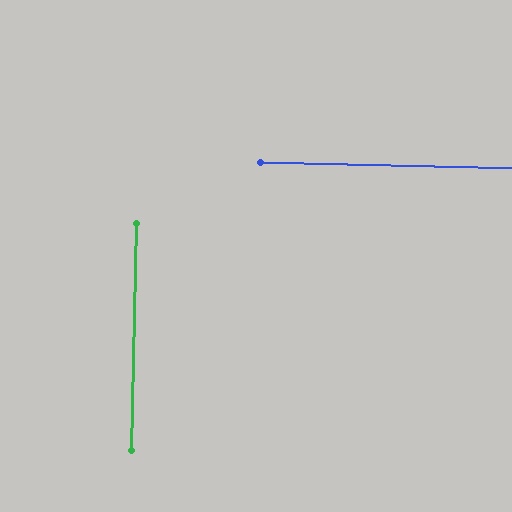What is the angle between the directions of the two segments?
Approximately 90 degrees.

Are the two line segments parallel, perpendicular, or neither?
Perpendicular — they meet at approximately 90°.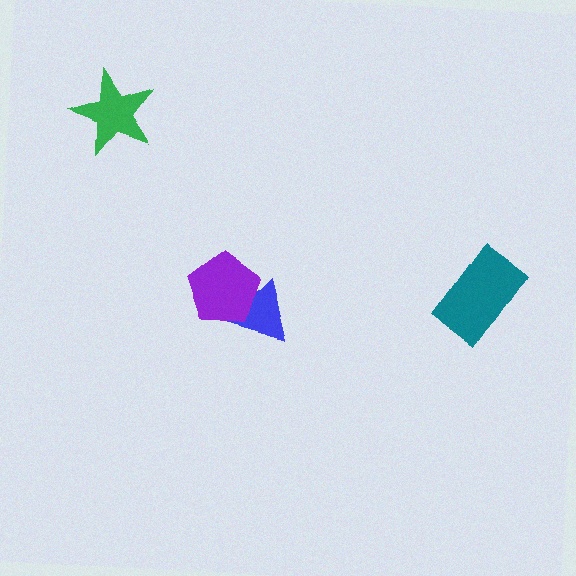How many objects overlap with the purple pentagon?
1 object overlaps with the purple pentagon.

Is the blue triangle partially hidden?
Yes, it is partially covered by another shape.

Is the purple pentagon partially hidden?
No, no other shape covers it.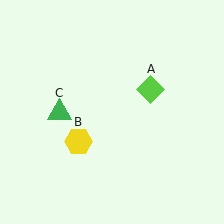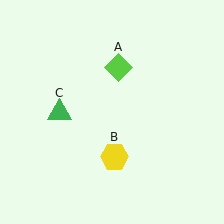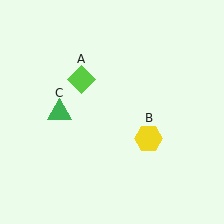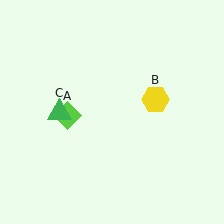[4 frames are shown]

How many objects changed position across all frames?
2 objects changed position: lime diamond (object A), yellow hexagon (object B).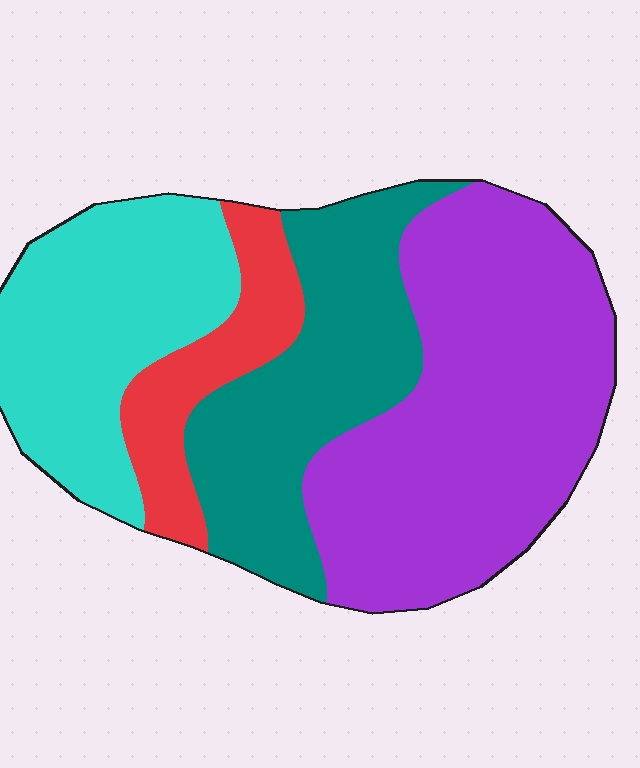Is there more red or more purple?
Purple.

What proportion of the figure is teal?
Teal covers 24% of the figure.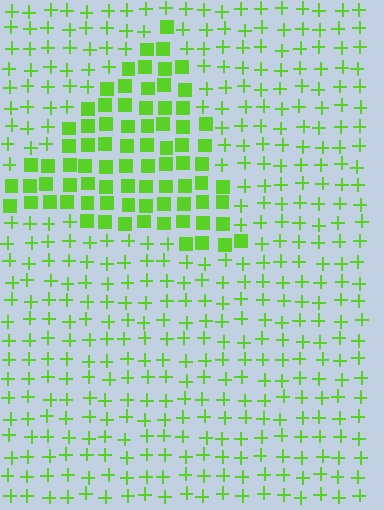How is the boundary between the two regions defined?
The boundary is defined by a change in element shape: squares inside vs. plus signs outside. All elements share the same color and spacing.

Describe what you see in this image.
The image is filled with small lime elements arranged in a uniform grid. A triangle-shaped region contains squares, while the surrounding area contains plus signs. The boundary is defined purely by the change in element shape.